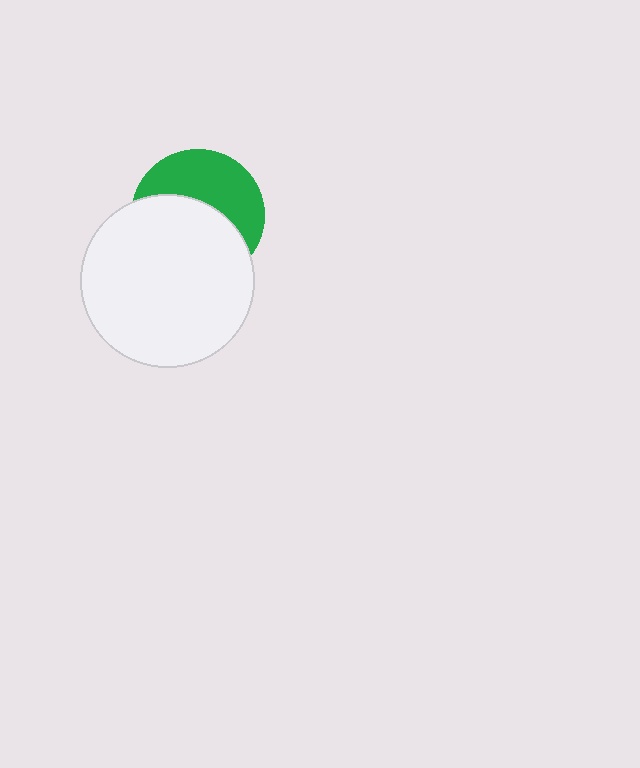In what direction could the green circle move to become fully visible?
The green circle could move up. That would shift it out from behind the white circle entirely.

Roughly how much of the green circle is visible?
A small part of it is visible (roughly 45%).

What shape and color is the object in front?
The object in front is a white circle.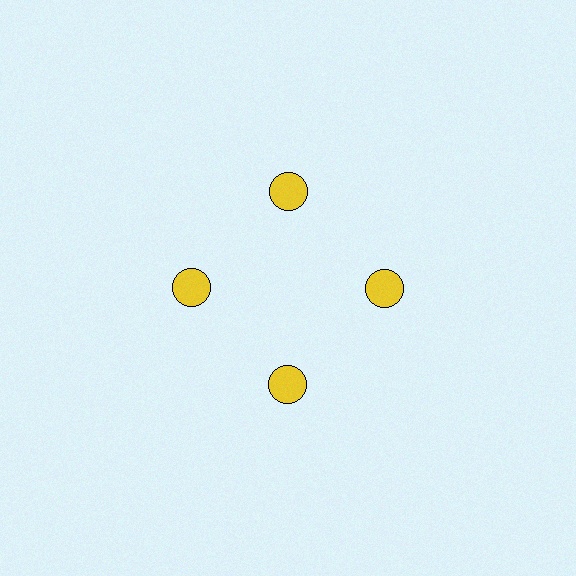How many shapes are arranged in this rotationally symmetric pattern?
There are 4 shapes, arranged in 4 groups of 1.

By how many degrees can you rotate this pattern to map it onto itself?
The pattern maps onto itself every 90 degrees of rotation.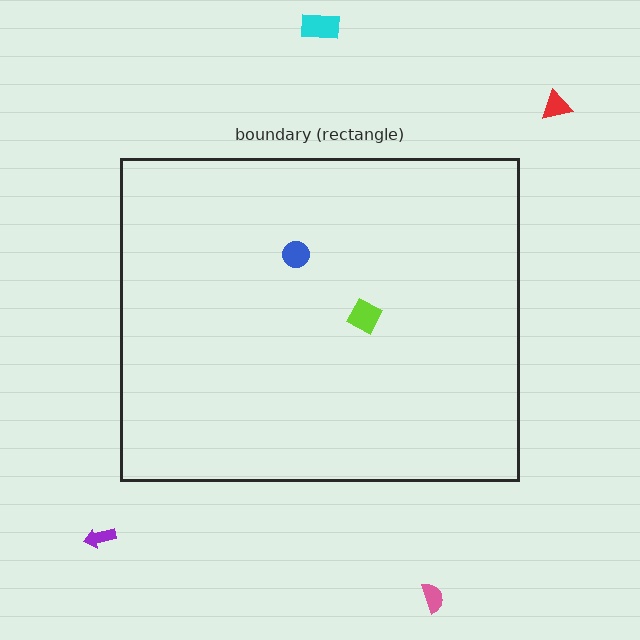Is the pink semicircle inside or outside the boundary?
Outside.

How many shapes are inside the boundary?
2 inside, 4 outside.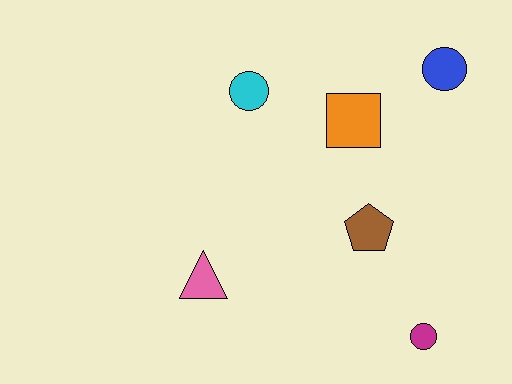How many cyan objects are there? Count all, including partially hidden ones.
There is 1 cyan object.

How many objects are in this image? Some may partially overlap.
There are 6 objects.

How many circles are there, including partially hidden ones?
There are 3 circles.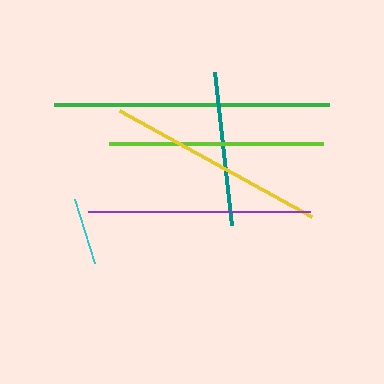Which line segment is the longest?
The green line is the longest at approximately 275 pixels.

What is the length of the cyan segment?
The cyan segment is approximately 67 pixels long.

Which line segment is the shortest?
The cyan line is the shortest at approximately 67 pixels.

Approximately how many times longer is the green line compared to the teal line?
The green line is approximately 1.8 times the length of the teal line.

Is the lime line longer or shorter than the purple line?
The purple line is longer than the lime line.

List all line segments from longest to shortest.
From longest to shortest: green, purple, yellow, lime, teal, cyan.